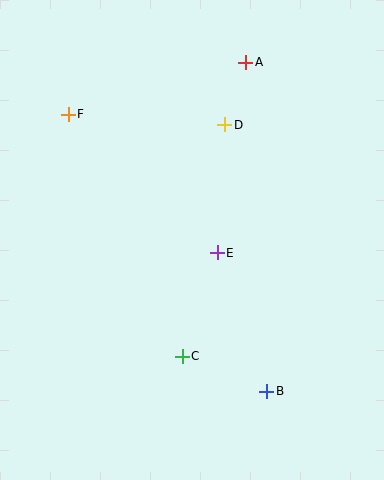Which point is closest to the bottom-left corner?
Point C is closest to the bottom-left corner.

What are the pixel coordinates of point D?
Point D is at (225, 125).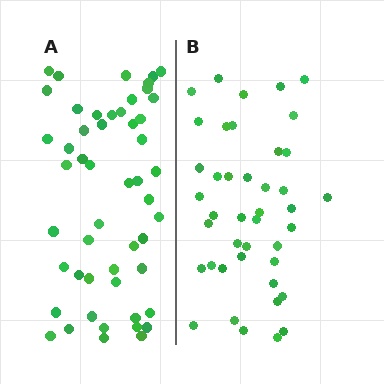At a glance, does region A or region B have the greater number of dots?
Region A (the left region) has more dots.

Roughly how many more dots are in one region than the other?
Region A has roughly 8 or so more dots than region B.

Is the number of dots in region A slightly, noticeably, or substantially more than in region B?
Region A has only slightly more — the two regions are fairly close. The ratio is roughly 1.2 to 1.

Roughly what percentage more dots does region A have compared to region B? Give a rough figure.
About 20% more.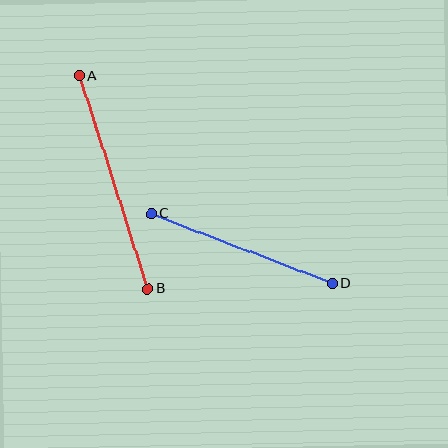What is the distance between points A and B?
The distance is approximately 224 pixels.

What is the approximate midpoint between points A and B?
The midpoint is at approximately (114, 182) pixels.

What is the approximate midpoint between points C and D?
The midpoint is at approximately (242, 248) pixels.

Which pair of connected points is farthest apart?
Points A and B are farthest apart.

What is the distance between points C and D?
The distance is approximately 194 pixels.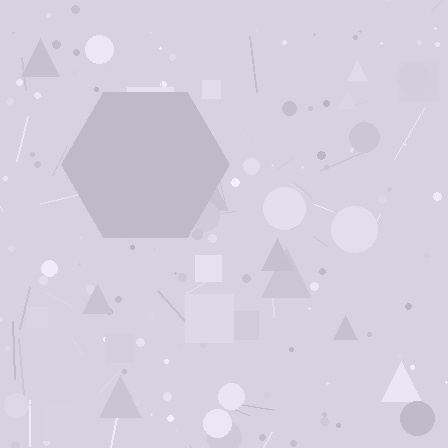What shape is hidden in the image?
A hexagon is hidden in the image.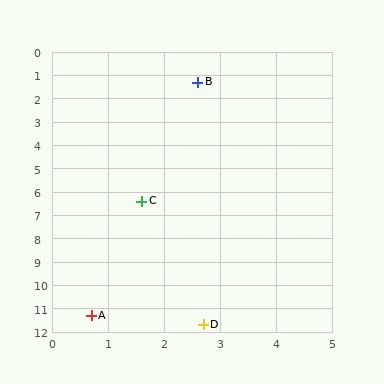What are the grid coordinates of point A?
Point A is at approximately (0.7, 11.3).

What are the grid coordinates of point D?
Point D is at approximately (2.7, 11.7).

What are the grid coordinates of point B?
Point B is at approximately (2.6, 1.3).